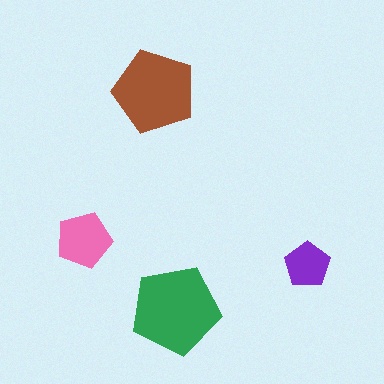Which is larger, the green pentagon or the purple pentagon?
The green one.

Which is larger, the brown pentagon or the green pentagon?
The green one.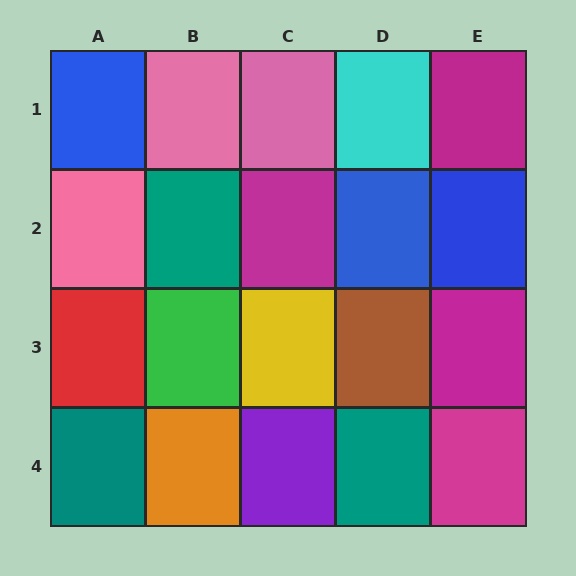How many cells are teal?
3 cells are teal.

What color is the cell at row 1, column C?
Pink.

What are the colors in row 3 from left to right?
Red, green, yellow, brown, magenta.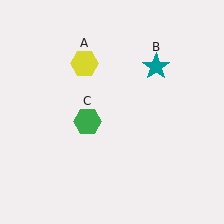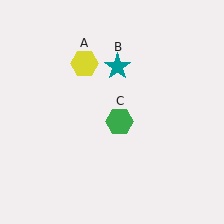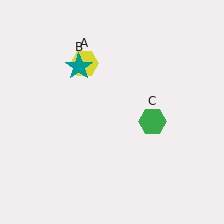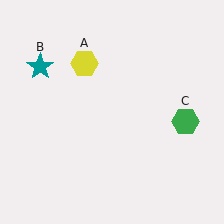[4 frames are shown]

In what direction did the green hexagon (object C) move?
The green hexagon (object C) moved right.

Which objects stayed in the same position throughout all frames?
Yellow hexagon (object A) remained stationary.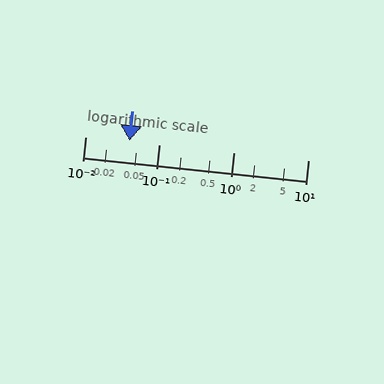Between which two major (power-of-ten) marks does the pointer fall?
The pointer is between 0.01 and 0.1.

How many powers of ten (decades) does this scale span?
The scale spans 3 decades, from 0.01 to 10.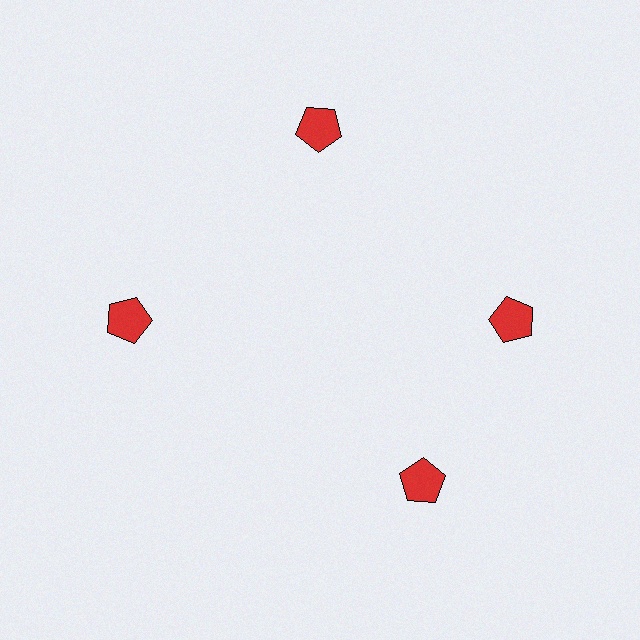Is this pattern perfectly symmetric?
No. The 4 red pentagons are arranged in a ring, but one element near the 6 o'clock position is rotated out of alignment along the ring, breaking the 4-fold rotational symmetry.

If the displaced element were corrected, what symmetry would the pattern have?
It would have 4-fold rotational symmetry — the pattern would map onto itself every 90 degrees.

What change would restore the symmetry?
The symmetry would be restored by rotating it back into even spacing with its neighbors so that all 4 pentagons sit at equal angles and equal distance from the center.